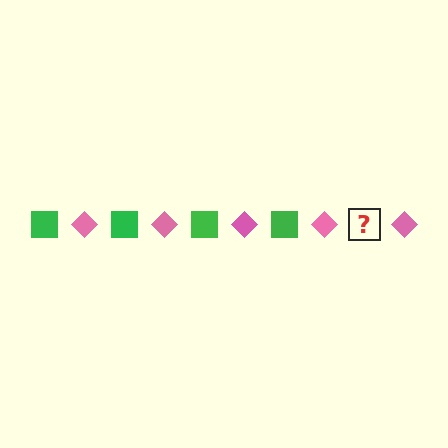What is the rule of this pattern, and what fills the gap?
The rule is that the pattern alternates between green square and pink diamond. The gap should be filled with a green square.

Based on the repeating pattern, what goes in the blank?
The blank should be a green square.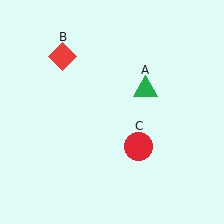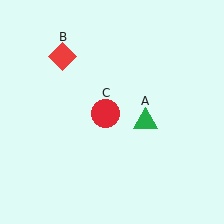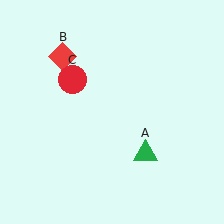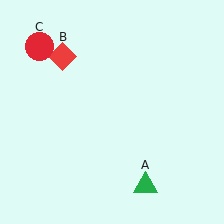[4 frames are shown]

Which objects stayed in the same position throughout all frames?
Red diamond (object B) remained stationary.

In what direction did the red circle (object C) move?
The red circle (object C) moved up and to the left.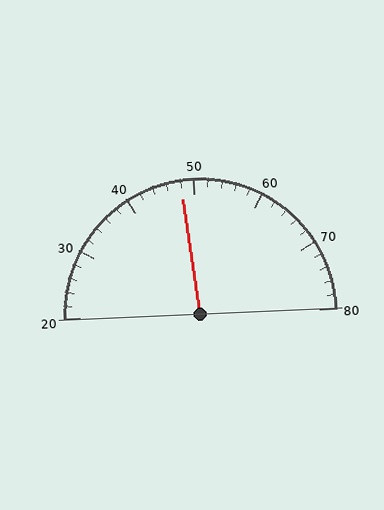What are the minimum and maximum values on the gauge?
The gauge ranges from 20 to 80.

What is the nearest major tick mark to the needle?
The nearest major tick mark is 50.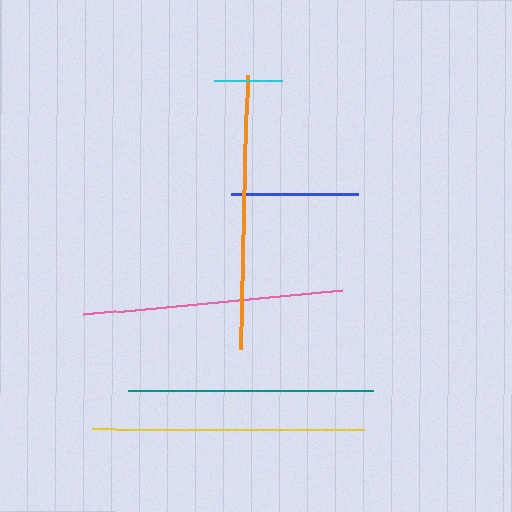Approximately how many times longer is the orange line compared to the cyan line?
The orange line is approximately 4.1 times the length of the cyan line.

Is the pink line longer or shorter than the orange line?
The orange line is longer than the pink line.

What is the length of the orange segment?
The orange segment is approximately 274 pixels long.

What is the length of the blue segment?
The blue segment is approximately 127 pixels long.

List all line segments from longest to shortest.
From longest to shortest: orange, yellow, pink, teal, blue, cyan.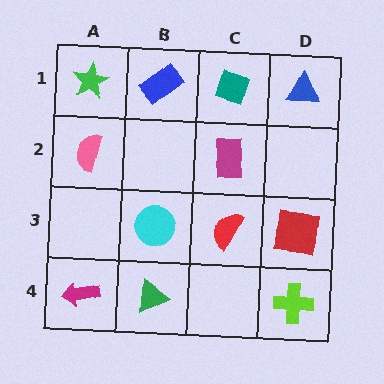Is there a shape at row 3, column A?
No, that cell is empty.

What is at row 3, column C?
A red semicircle.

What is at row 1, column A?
A green star.